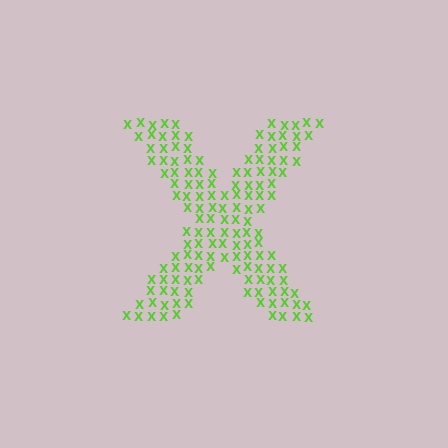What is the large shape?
The large shape is the letter X.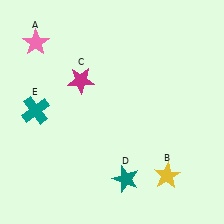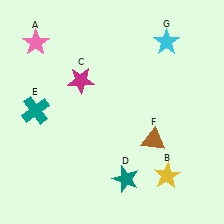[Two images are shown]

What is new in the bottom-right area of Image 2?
A brown triangle (F) was added in the bottom-right area of Image 2.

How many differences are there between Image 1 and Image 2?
There are 2 differences between the two images.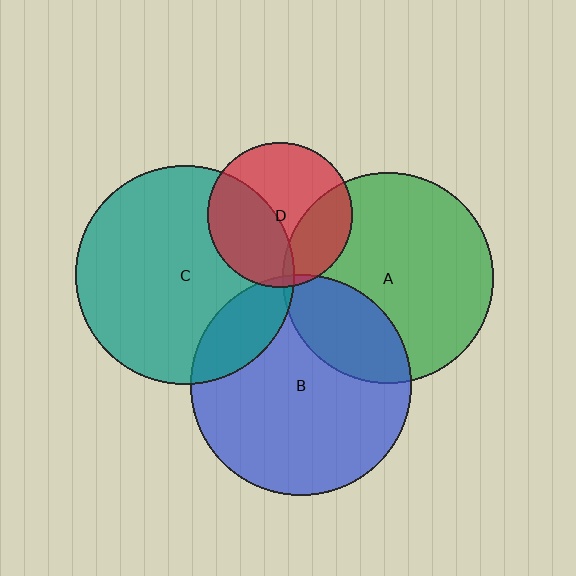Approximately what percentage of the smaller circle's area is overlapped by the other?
Approximately 25%.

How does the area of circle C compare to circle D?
Approximately 2.3 times.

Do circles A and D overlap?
Yes.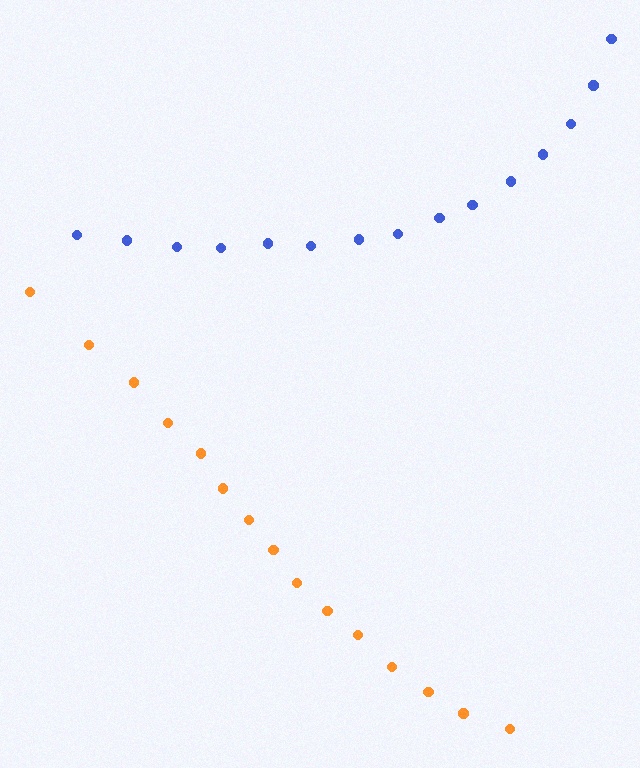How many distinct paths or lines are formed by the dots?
There are 2 distinct paths.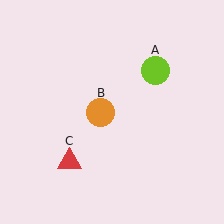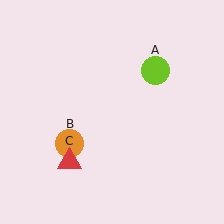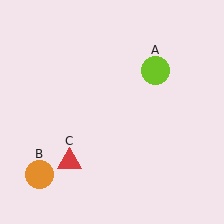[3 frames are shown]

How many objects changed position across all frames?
1 object changed position: orange circle (object B).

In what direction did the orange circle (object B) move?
The orange circle (object B) moved down and to the left.